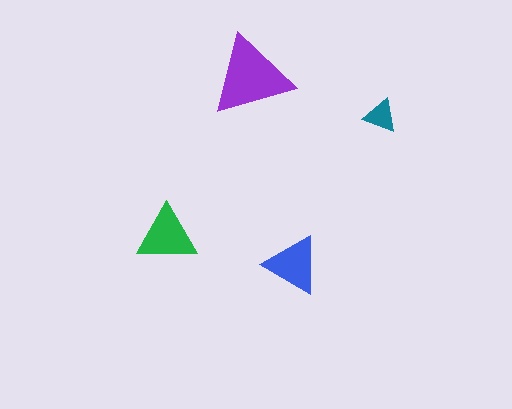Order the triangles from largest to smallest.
the purple one, the green one, the blue one, the teal one.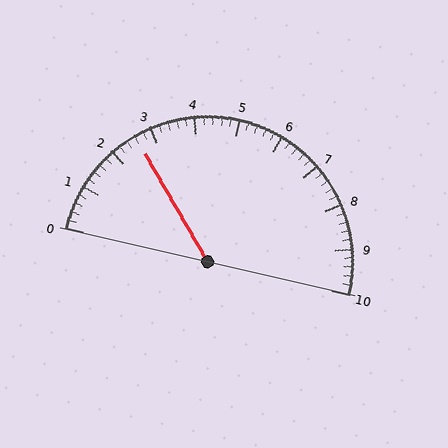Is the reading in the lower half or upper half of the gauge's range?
The reading is in the lower half of the range (0 to 10).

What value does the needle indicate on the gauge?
The needle indicates approximately 2.6.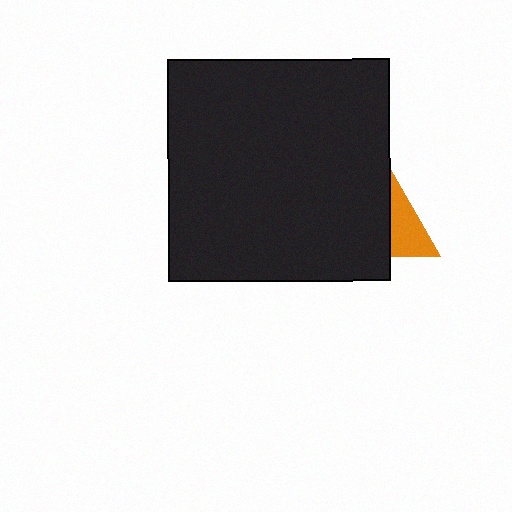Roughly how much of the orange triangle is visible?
A small part of it is visible (roughly 34%).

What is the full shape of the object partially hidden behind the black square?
The partially hidden object is an orange triangle.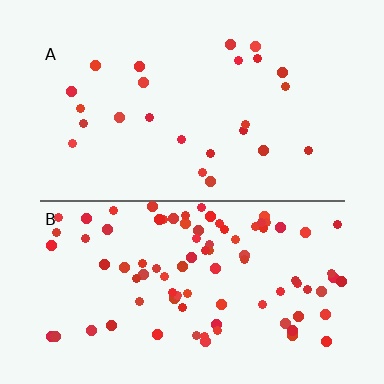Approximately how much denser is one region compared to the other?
Approximately 3.7× — region B over region A.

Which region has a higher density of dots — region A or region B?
B (the bottom).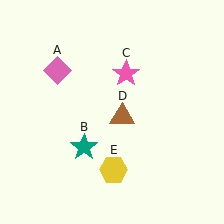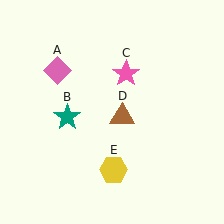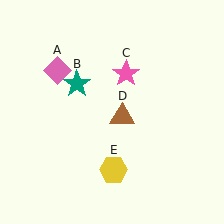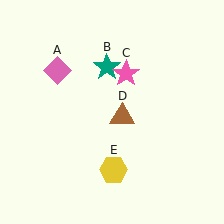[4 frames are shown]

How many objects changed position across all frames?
1 object changed position: teal star (object B).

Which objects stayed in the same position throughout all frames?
Pink diamond (object A) and pink star (object C) and brown triangle (object D) and yellow hexagon (object E) remained stationary.